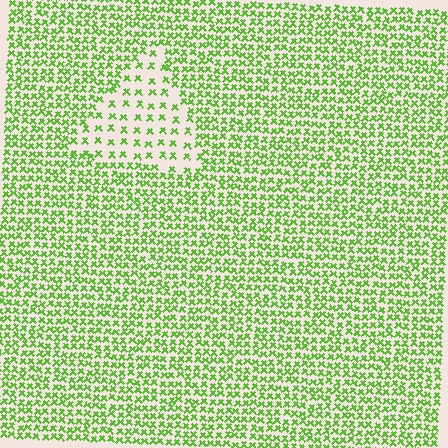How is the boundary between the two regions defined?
The boundary is defined by a change in element density (approximately 2.3x ratio). All elements are the same color, size, and shape.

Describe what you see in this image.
The image contains small lime elements arranged at two different densities. A triangle-shaped region is visible where the elements are less densely packed than the surrounding area.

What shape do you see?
I see a triangle.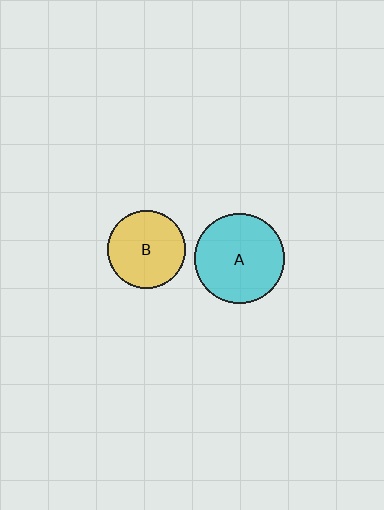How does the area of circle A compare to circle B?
Approximately 1.3 times.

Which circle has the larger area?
Circle A (cyan).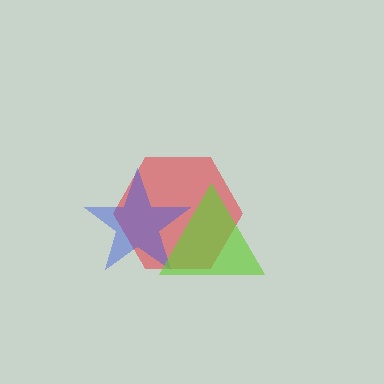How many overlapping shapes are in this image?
There are 3 overlapping shapes in the image.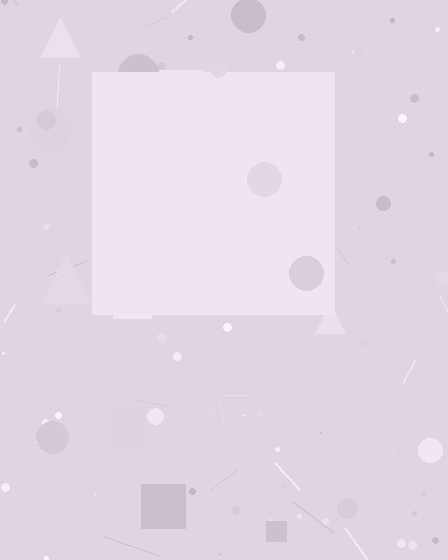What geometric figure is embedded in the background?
A square is embedded in the background.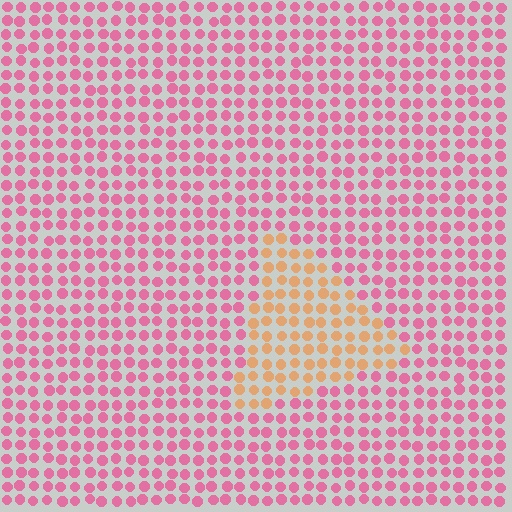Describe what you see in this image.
The image is filled with small pink elements in a uniform arrangement. A triangle-shaped region is visible where the elements are tinted to a slightly different hue, forming a subtle color boundary.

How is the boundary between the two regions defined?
The boundary is defined purely by a slight shift in hue (about 53 degrees). Spacing, size, and orientation are identical on both sides.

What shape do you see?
I see a triangle.